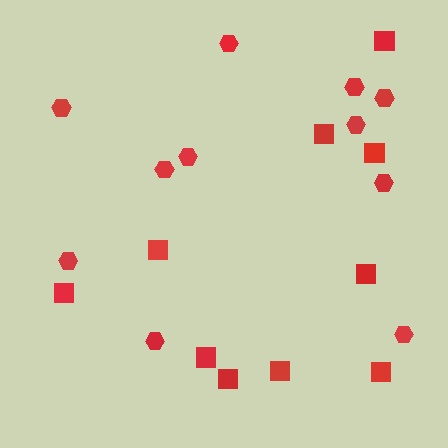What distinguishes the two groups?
There are 2 groups: one group of squares (10) and one group of hexagons (11).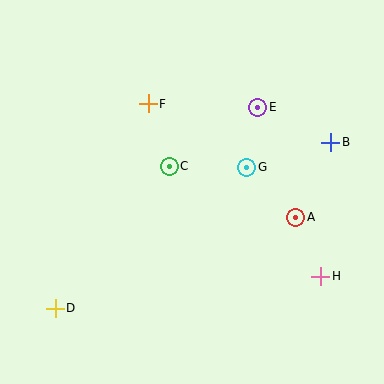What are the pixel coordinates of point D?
Point D is at (55, 308).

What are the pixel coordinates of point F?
Point F is at (148, 104).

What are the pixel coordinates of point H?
Point H is at (321, 276).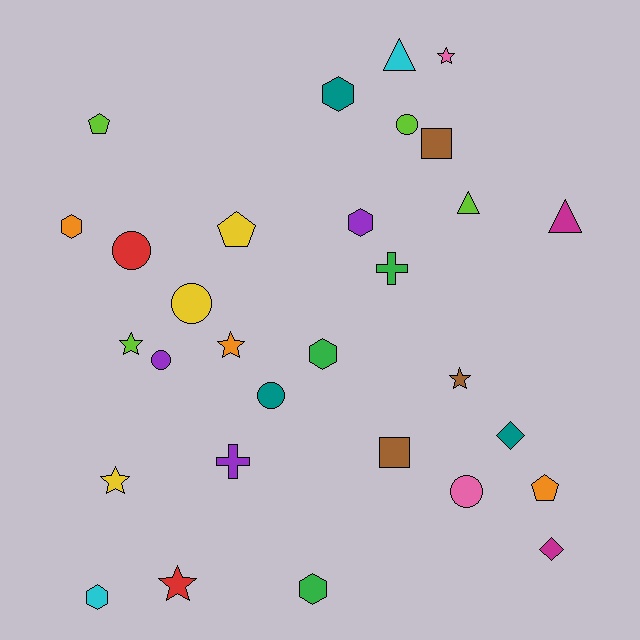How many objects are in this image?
There are 30 objects.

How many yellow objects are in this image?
There are 3 yellow objects.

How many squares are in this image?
There are 2 squares.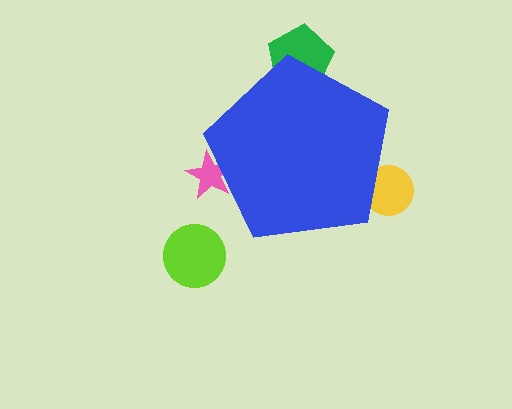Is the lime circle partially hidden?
No, the lime circle is fully visible.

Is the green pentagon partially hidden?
Yes, the green pentagon is partially hidden behind the blue pentagon.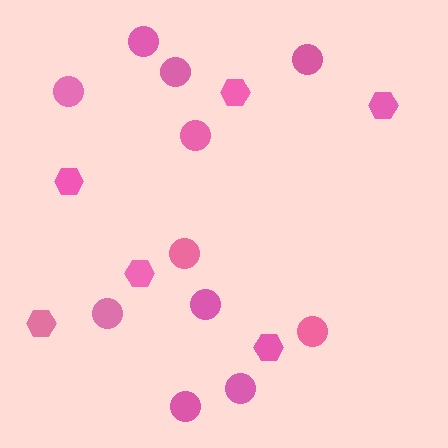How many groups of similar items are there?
There are 2 groups: one group of circles (11) and one group of hexagons (6).